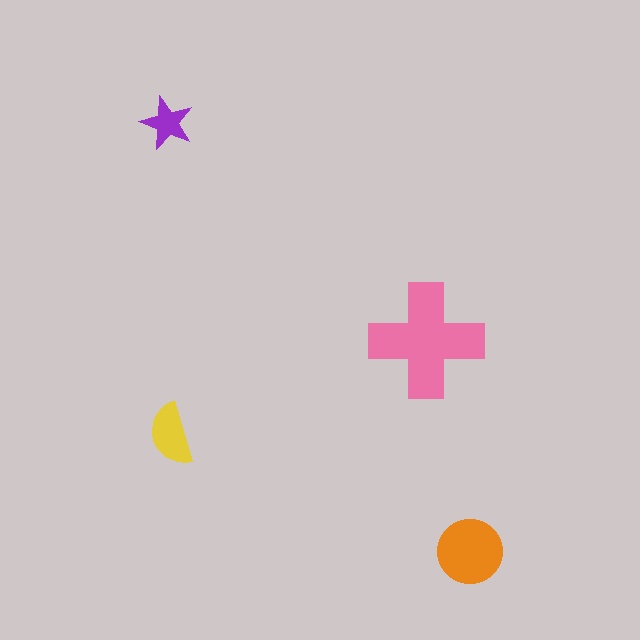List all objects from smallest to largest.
The purple star, the yellow semicircle, the orange circle, the pink cross.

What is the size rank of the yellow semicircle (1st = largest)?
3rd.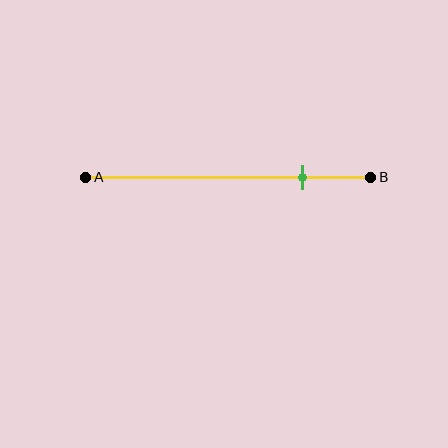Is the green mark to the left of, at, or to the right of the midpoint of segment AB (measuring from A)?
The green mark is to the right of the midpoint of segment AB.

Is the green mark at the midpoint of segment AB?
No, the mark is at about 75% from A, not at the 50% midpoint.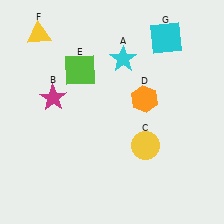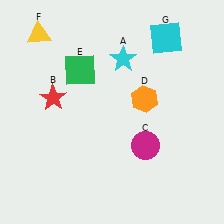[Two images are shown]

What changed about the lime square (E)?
In Image 1, E is lime. In Image 2, it changed to green.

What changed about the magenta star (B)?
In Image 1, B is magenta. In Image 2, it changed to red.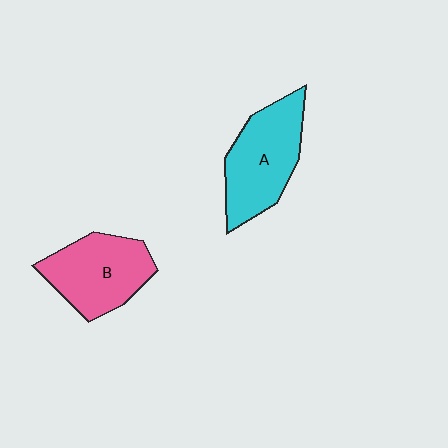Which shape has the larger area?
Shape A (cyan).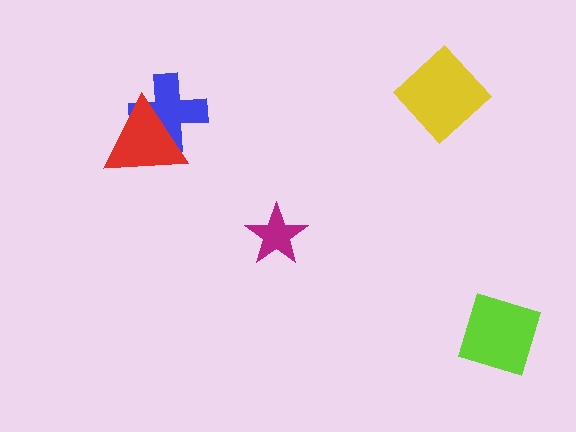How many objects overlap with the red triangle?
1 object overlaps with the red triangle.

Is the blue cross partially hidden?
Yes, it is partially covered by another shape.